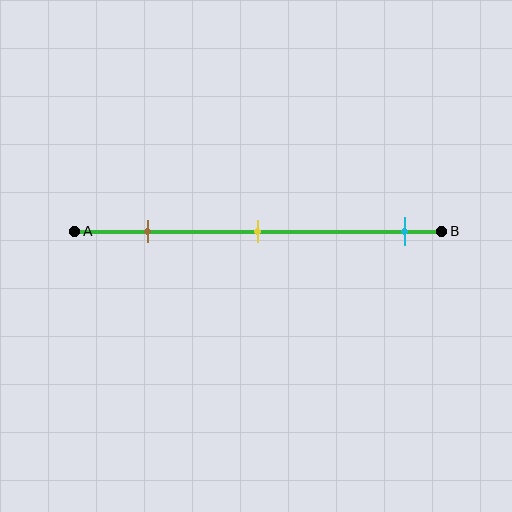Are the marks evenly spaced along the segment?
No, the marks are not evenly spaced.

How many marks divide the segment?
There are 3 marks dividing the segment.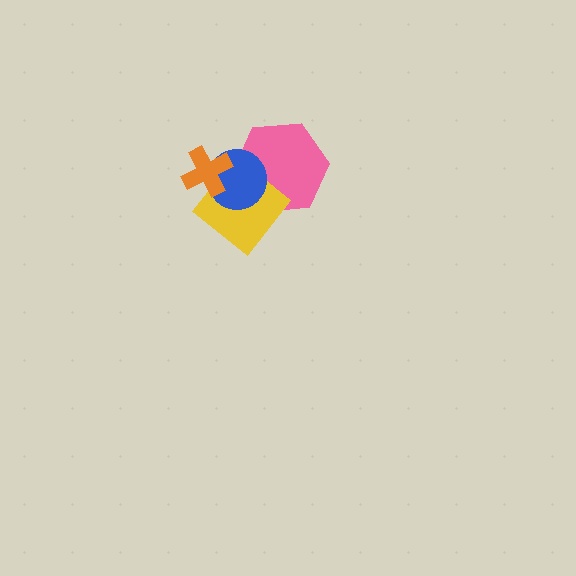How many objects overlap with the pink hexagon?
2 objects overlap with the pink hexagon.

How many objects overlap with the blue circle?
3 objects overlap with the blue circle.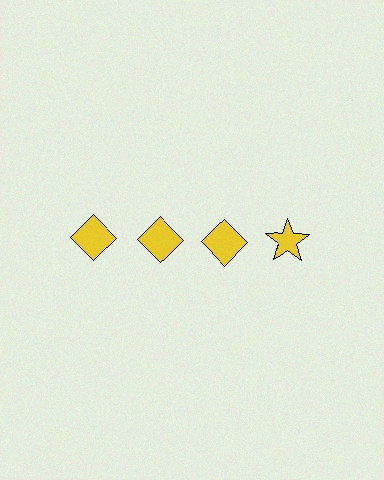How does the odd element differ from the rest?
It has a different shape: star instead of diamond.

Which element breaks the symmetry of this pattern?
The yellow star in the top row, second from right column breaks the symmetry. All other shapes are yellow diamonds.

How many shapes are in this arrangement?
There are 4 shapes arranged in a grid pattern.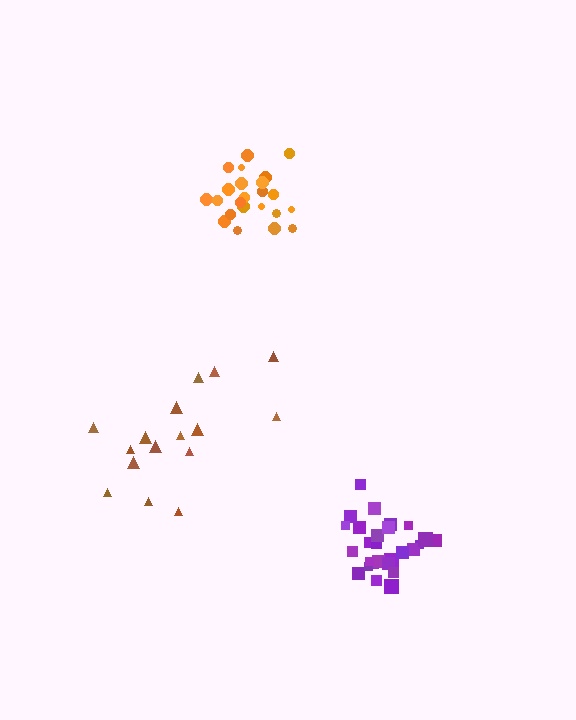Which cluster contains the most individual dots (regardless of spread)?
Purple (27).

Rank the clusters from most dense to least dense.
orange, purple, brown.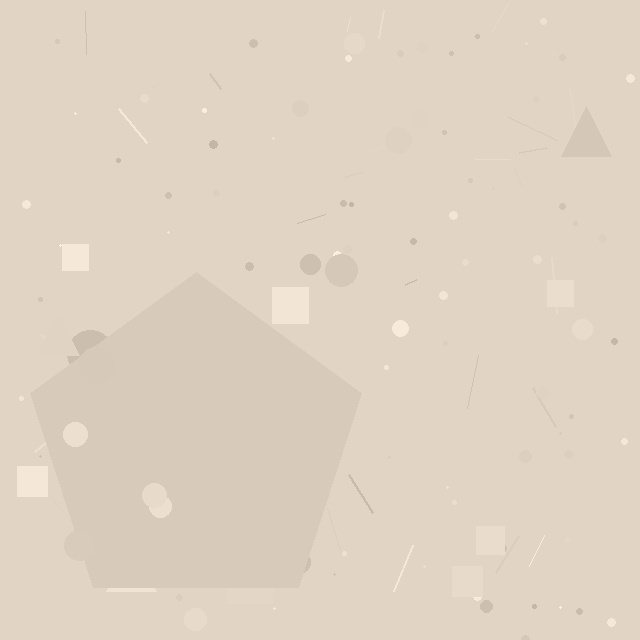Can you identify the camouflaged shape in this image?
The camouflaged shape is a pentagon.